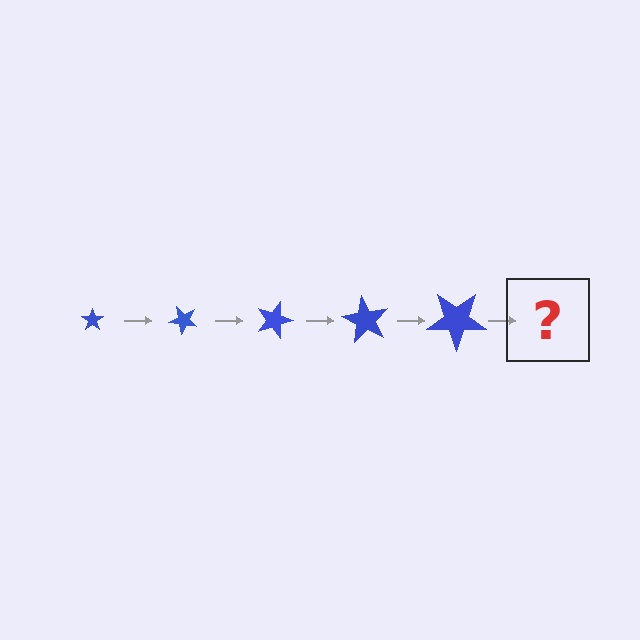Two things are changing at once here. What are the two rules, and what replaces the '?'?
The two rules are that the star grows larger each step and it rotates 45 degrees each step. The '?' should be a star, larger than the previous one and rotated 225 degrees from the start.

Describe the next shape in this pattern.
It should be a star, larger than the previous one and rotated 225 degrees from the start.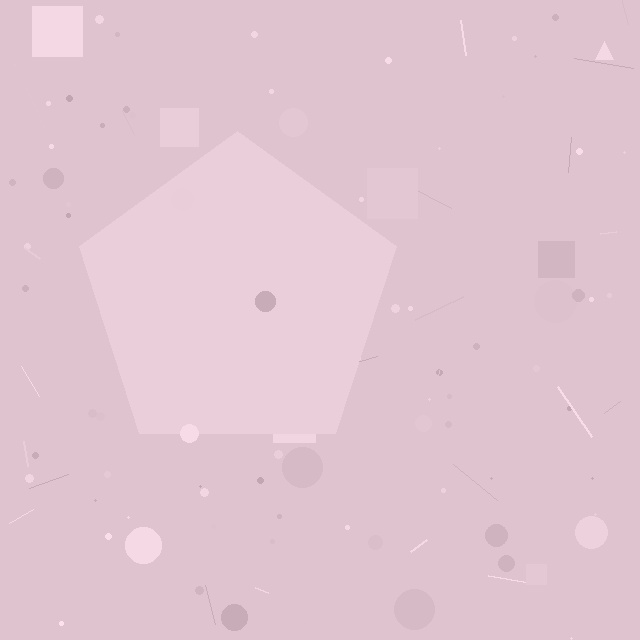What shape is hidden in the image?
A pentagon is hidden in the image.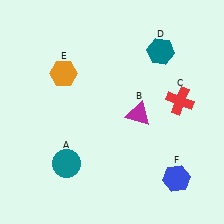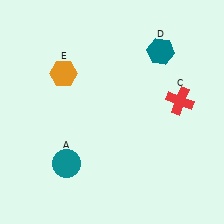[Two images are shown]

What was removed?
The blue hexagon (F), the magenta triangle (B) were removed in Image 2.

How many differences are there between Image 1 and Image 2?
There are 2 differences between the two images.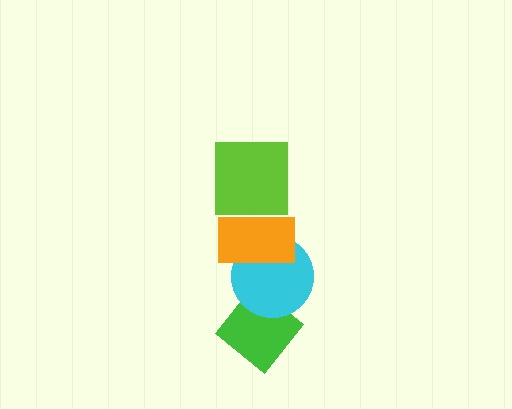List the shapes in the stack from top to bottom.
From top to bottom: the lime square, the orange rectangle, the cyan circle, the green diamond.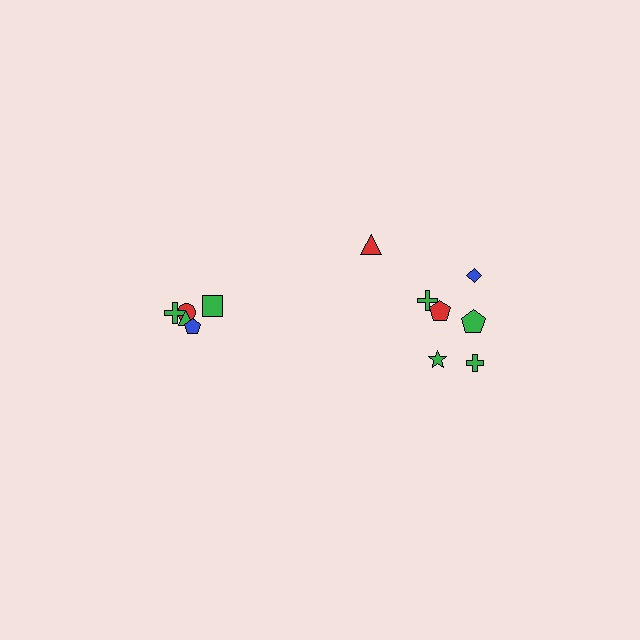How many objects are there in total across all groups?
There are 12 objects.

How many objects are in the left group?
There are 5 objects.